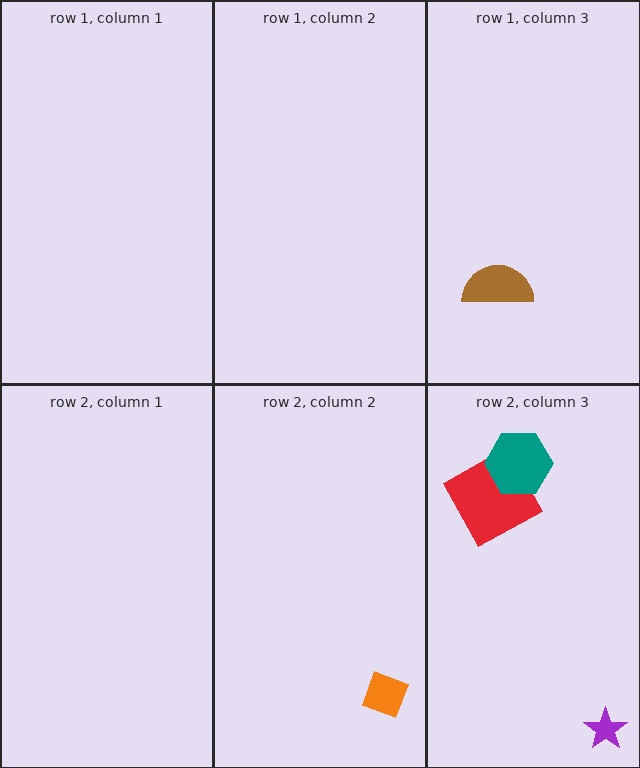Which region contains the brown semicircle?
The row 1, column 3 region.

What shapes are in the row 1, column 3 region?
The brown semicircle.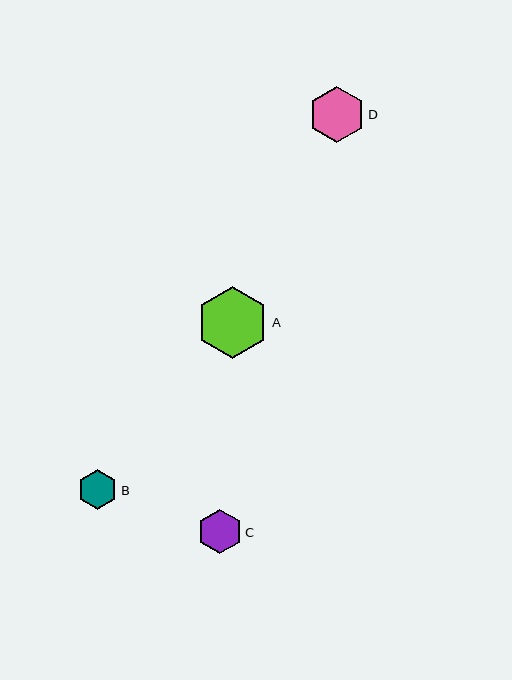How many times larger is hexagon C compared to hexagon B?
Hexagon C is approximately 1.1 times the size of hexagon B.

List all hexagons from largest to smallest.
From largest to smallest: A, D, C, B.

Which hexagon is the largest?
Hexagon A is the largest with a size of approximately 72 pixels.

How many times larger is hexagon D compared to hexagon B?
Hexagon D is approximately 1.4 times the size of hexagon B.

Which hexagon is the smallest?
Hexagon B is the smallest with a size of approximately 40 pixels.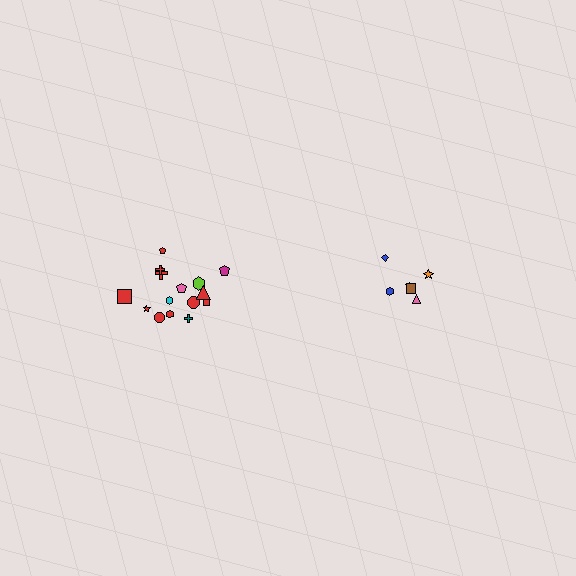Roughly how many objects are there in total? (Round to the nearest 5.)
Roughly 20 objects in total.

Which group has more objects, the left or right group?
The left group.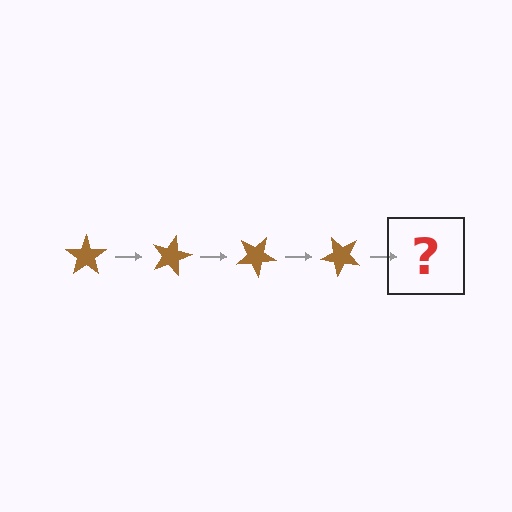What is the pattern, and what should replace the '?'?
The pattern is that the star rotates 15 degrees each step. The '?' should be a brown star rotated 60 degrees.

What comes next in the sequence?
The next element should be a brown star rotated 60 degrees.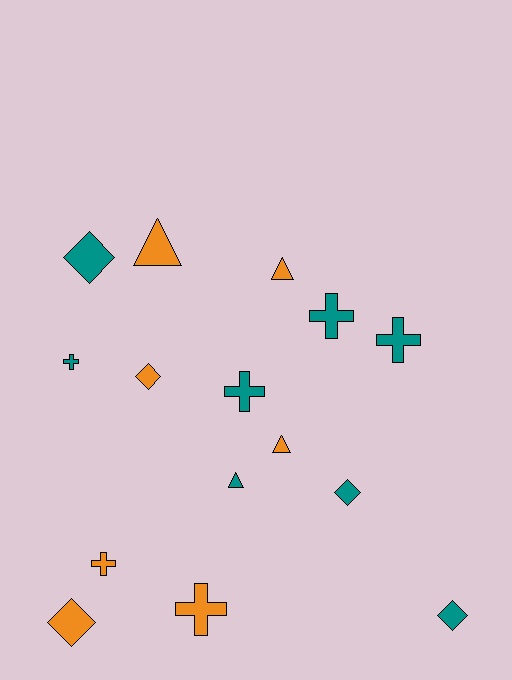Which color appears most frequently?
Teal, with 8 objects.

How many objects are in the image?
There are 15 objects.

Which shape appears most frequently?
Cross, with 6 objects.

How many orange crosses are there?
There are 2 orange crosses.